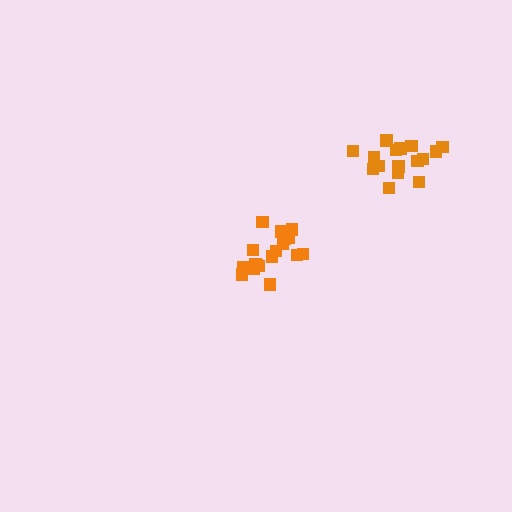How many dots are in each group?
Group 1: 18 dots, Group 2: 17 dots (35 total).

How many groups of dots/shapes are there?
There are 2 groups.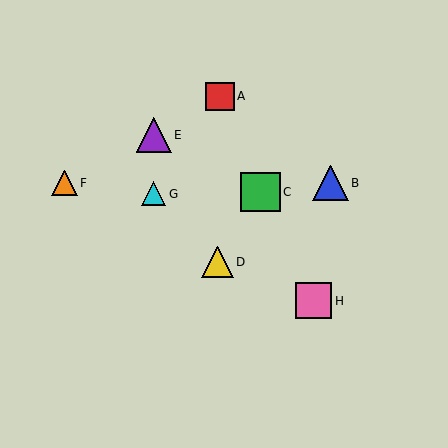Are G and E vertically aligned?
Yes, both are at x≈154.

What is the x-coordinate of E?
Object E is at x≈154.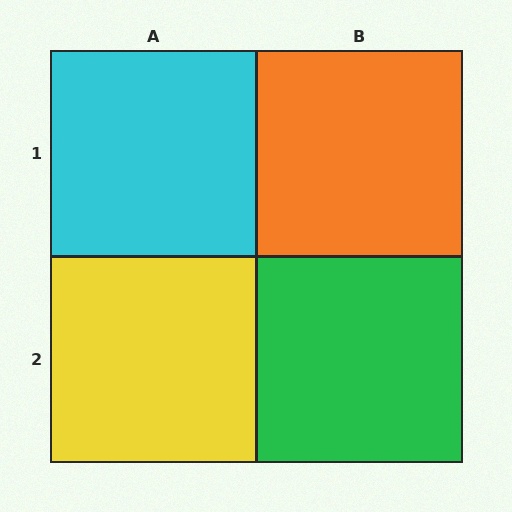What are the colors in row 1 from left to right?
Cyan, orange.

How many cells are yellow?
1 cell is yellow.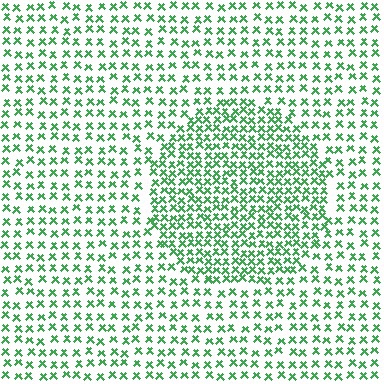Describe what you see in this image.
The image contains small green elements arranged at two different densities. A circle-shaped region is visible where the elements are more densely packed than the surrounding area.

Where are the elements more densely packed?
The elements are more densely packed inside the circle boundary.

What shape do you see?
I see a circle.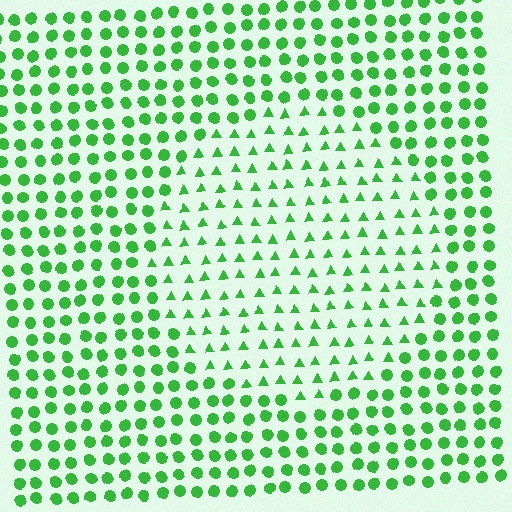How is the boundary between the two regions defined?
The boundary is defined by a change in element shape: triangles inside vs. circles outside. All elements share the same color and spacing.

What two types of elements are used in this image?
The image uses triangles inside the circle region and circles outside it.